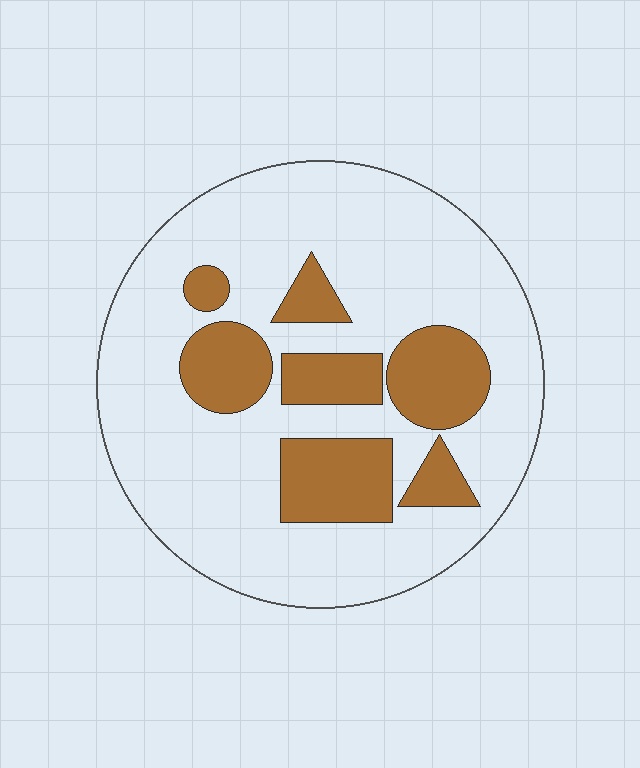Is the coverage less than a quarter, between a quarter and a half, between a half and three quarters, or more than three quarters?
Less than a quarter.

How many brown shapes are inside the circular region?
7.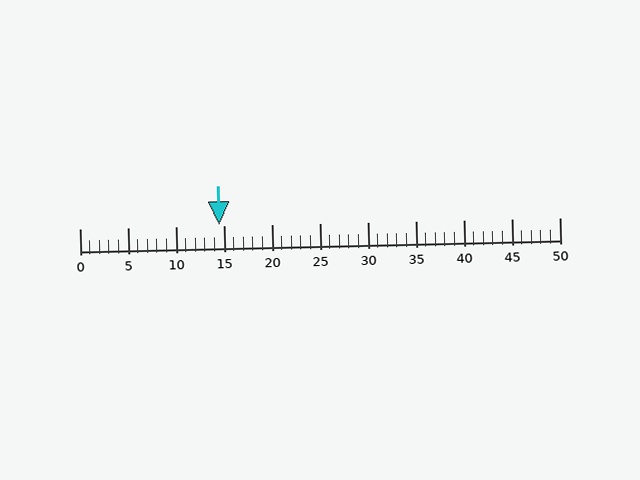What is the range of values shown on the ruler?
The ruler shows values from 0 to 50.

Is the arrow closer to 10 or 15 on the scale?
The arrow is closer to 15.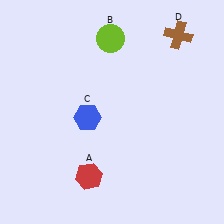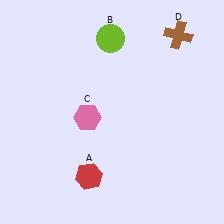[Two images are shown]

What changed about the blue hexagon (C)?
In Image 1, C is blue. In Image 2, it changed to pink.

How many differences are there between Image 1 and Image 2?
There is 1 difference between the two images.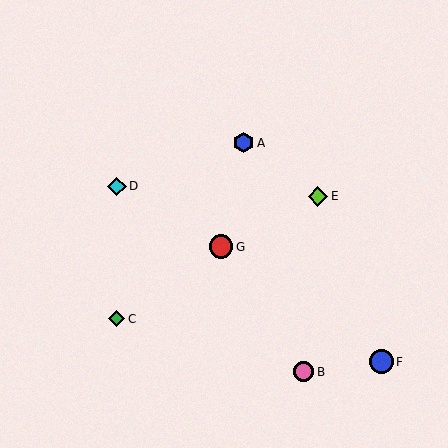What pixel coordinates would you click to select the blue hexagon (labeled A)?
Click at (244, 143) to select the blue hexagon A.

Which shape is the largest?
The red circle (labeled G) is the largest.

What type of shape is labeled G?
Shape G is a red circle.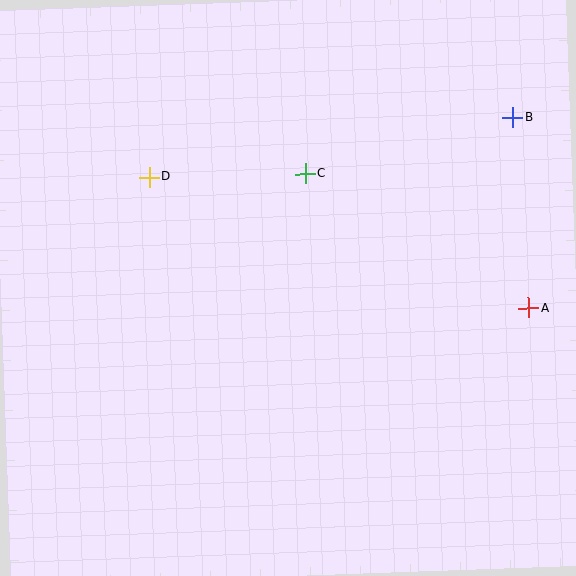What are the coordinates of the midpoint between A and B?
The midpoint between A and B is at (521, 213).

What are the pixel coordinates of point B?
Point B is at (513, 117).